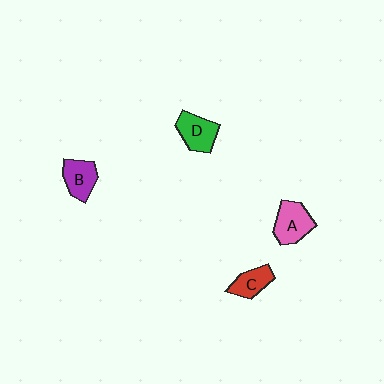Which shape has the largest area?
Shape A (pink).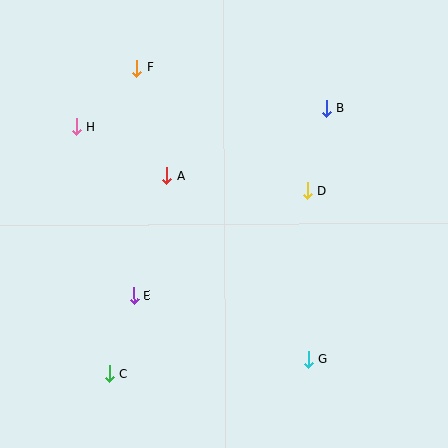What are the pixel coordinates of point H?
Point H is at (76, 127).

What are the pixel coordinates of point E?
Point E is at (134, 296).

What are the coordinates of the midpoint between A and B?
The midpoint between A and B is at (247, 142).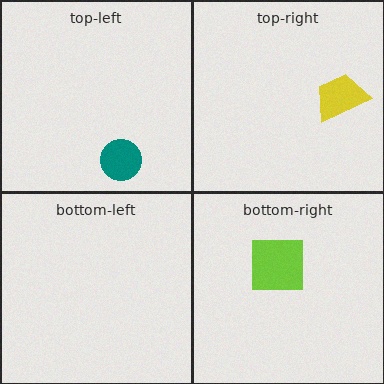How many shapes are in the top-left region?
1.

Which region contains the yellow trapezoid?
The top-right region.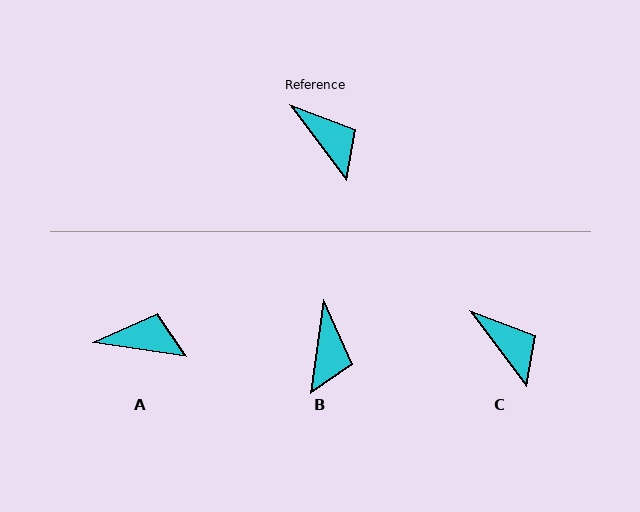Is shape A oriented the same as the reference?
No, it is off by about 44 degrees.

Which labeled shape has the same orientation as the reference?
C.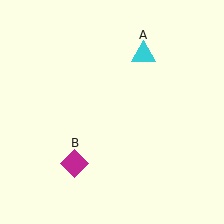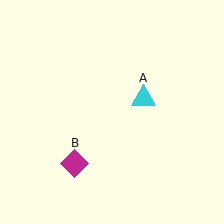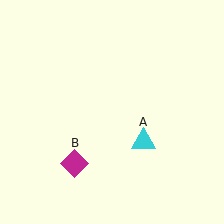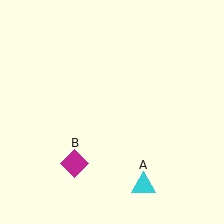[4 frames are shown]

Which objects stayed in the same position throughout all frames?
Magenta diamond (object B) remained stationary.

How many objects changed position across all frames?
1 object changed position: cyan triangle (object A).